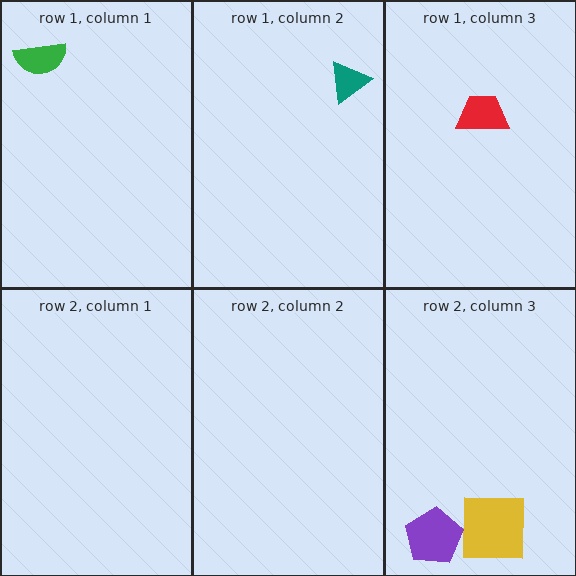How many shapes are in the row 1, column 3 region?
1.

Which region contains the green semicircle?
The row 1, column 1 region.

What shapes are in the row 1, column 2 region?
The teal triangle.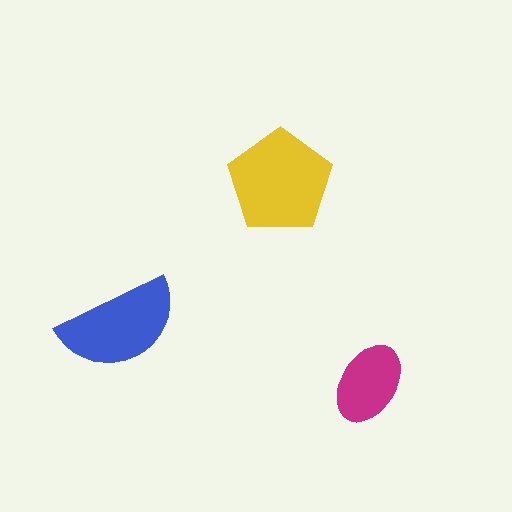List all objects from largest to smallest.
The yellow pentagon, the blue semicircle, the magenta ellipse.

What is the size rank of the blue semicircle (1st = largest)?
2nd.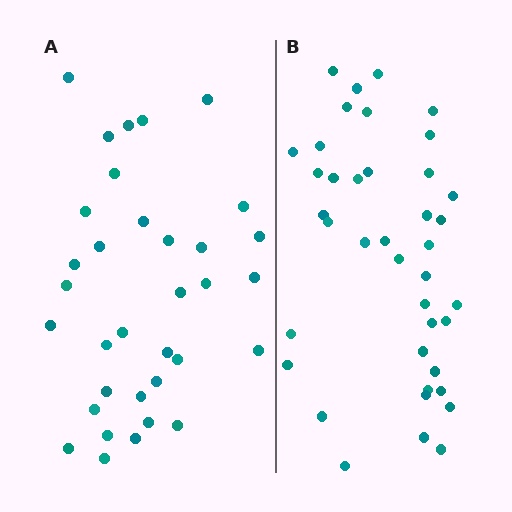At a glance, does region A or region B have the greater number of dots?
Region B (the right region) has more dots.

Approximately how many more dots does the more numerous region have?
Region B has about 6 more dots than region A.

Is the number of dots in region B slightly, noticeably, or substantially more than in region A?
Region B has only slightly more — the two regions are fairly close. The ratio is roughly 1.2 to 1.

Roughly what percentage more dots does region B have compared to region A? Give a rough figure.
About 20% more.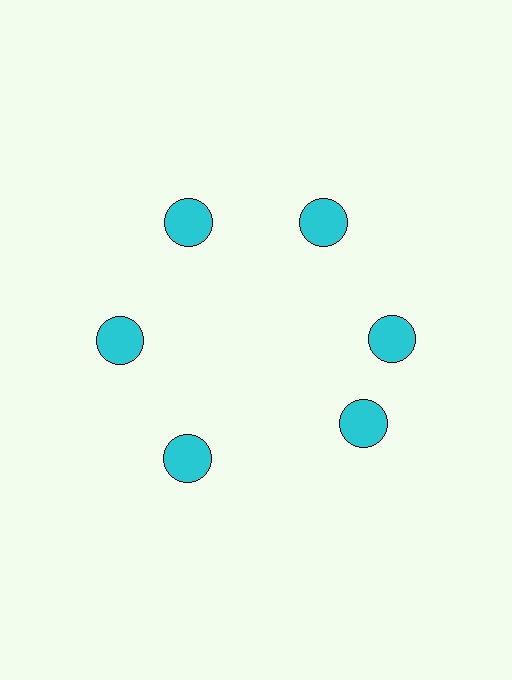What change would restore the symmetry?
The symmetry would be restored by rotating it back into even spacing with its neighbors so that all 6 circles sit at equal angles and equal distance from the center.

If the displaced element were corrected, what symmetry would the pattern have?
It would have 6-fold rotational symmetry — the pattern would map onto itself every 60 degrees.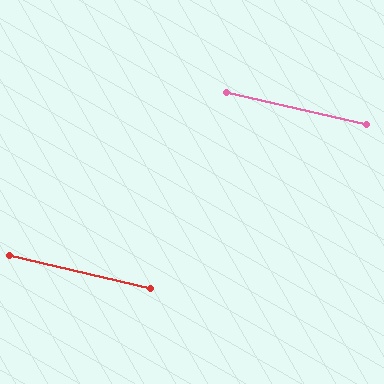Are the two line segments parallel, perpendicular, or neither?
Parallel — their directions differ by only 0.4°.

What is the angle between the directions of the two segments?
Approximately 0 degrees.